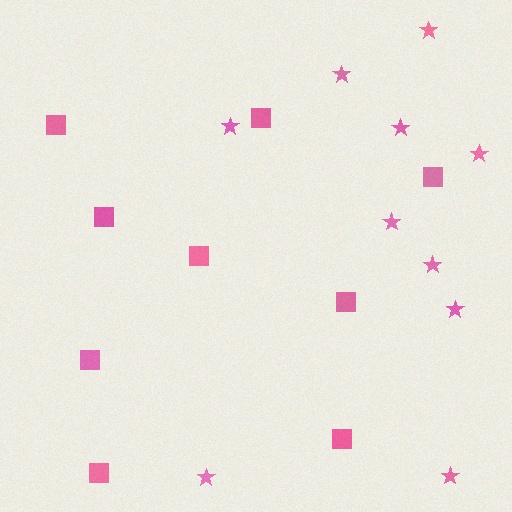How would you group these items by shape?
There are 2 groups: one group of squares (9) and one group of stars (10).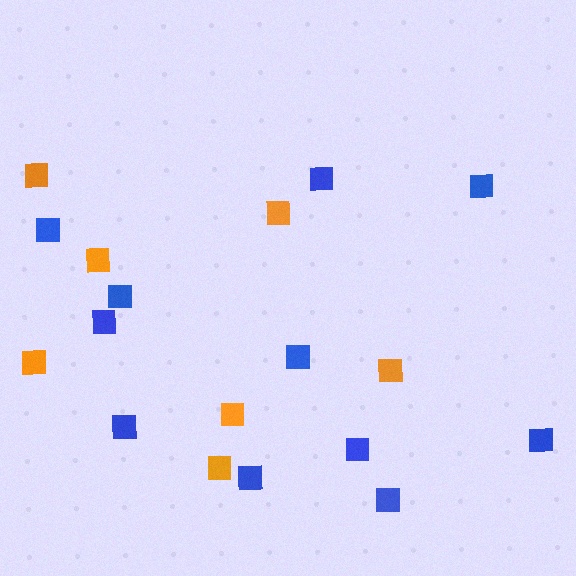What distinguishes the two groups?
There are 2 groups: one group of blue squares (11) and one group of orange squares (7).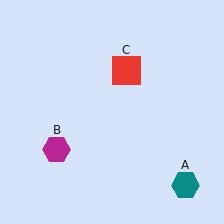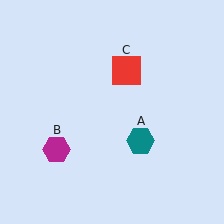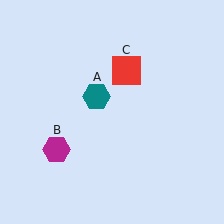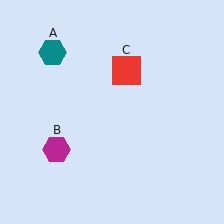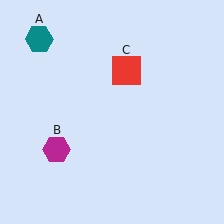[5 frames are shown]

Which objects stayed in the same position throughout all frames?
Magenta hexagon (object B) and red square (object C) remained stationary.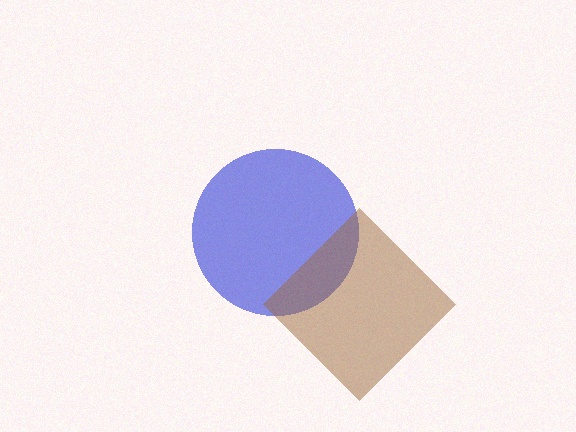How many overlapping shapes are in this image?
There are 2 overlapping shapes in the image.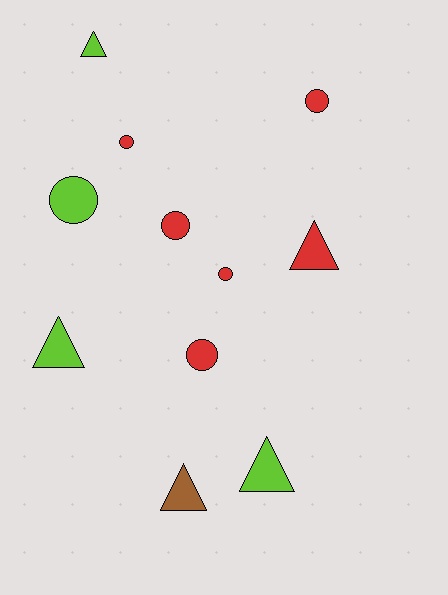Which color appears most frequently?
Red, with 6 objects.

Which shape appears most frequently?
Circle, with 6 objects.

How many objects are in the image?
There are 11 objects.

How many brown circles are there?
There are no brown circles.